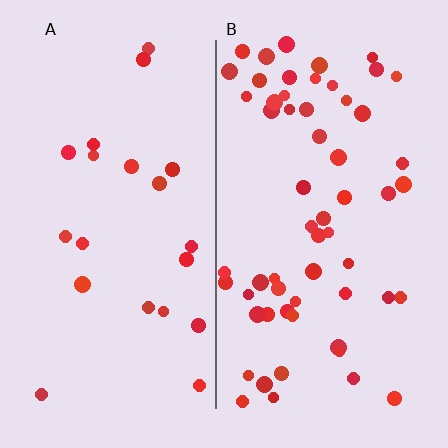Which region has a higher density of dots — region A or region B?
B (the right).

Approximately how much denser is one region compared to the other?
Approximately 2.9× — region B over region A.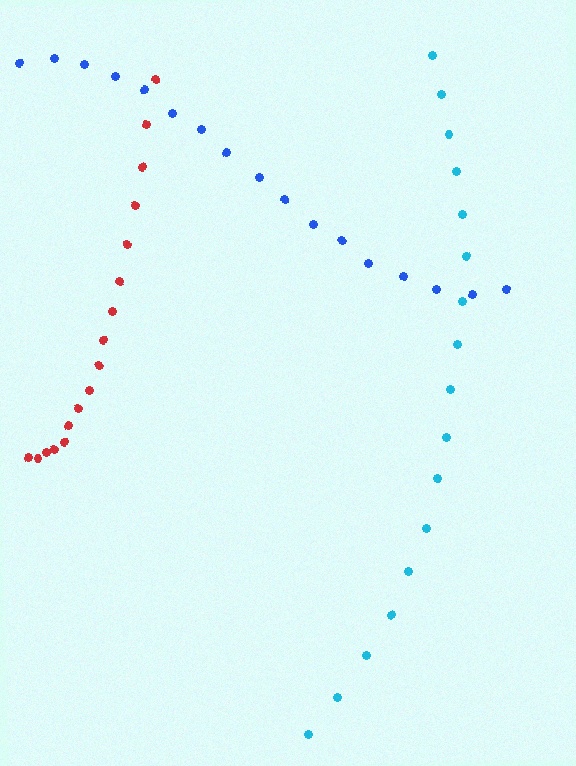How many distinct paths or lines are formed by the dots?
There are 3 distinct paths.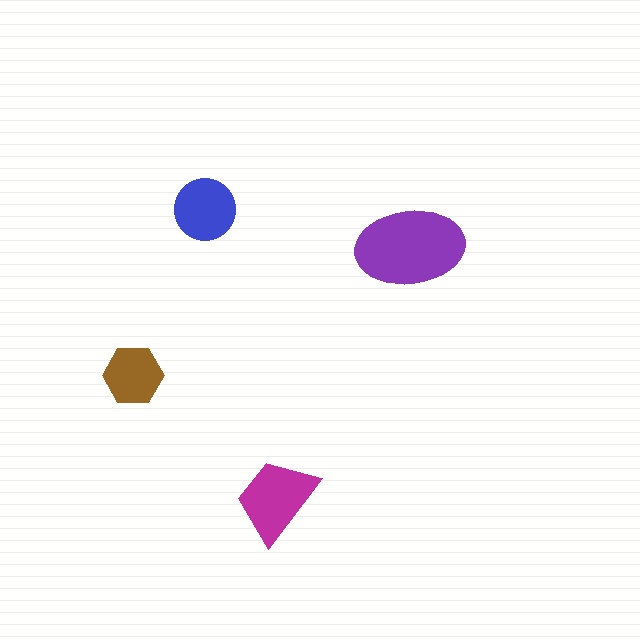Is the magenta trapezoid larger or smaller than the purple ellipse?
Smaller.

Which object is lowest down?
The magenta trapezoid is bottommost.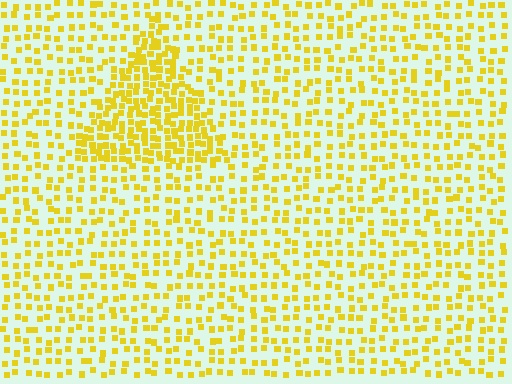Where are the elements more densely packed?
The elements are more densely packed inside the triangle boundary.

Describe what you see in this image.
The image contains small yellow elements arranged at two different densities. A triangle-shaped region is visible where the elements are more densely packed than the surrounding area.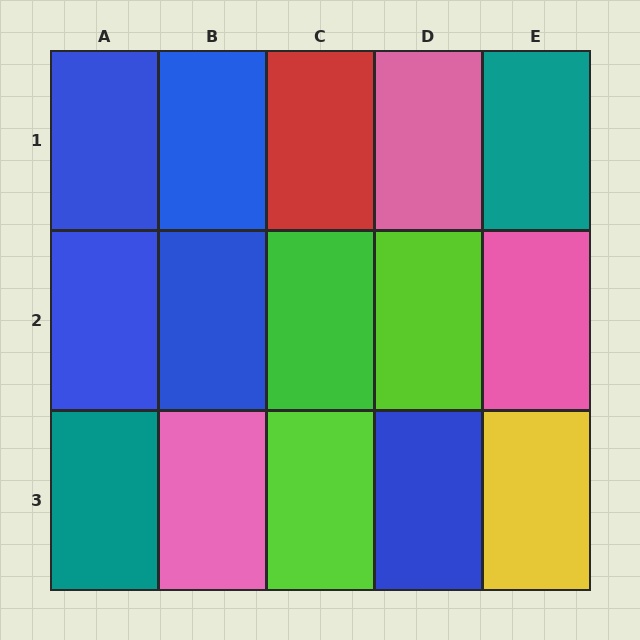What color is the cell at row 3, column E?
Yellow.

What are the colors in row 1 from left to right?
Blue, blue, red, pink, teal.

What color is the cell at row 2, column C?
Green.